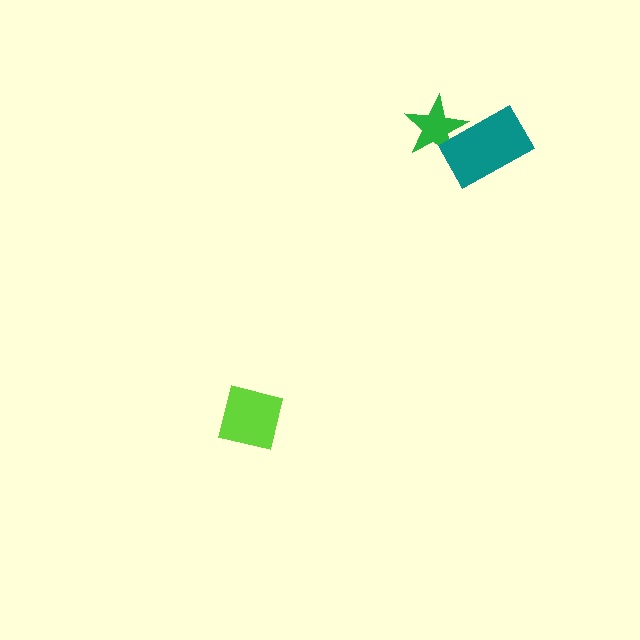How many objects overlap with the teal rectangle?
1 object overlaps with the teal rectangle.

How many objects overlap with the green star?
1 object overlaps with the green star.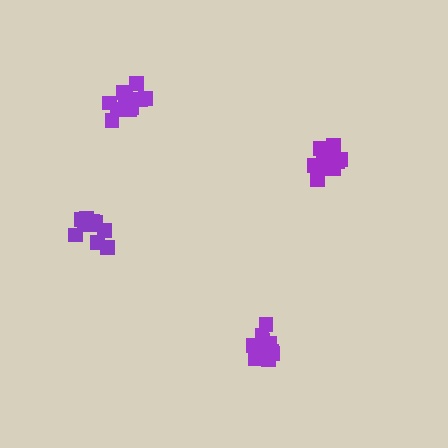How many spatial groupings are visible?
There are 4 spatial groupings.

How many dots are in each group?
Group 1: 14 dots, Group 2: 10 dots, Group 3: 14 dots, Group 4: 14 dots (52 total).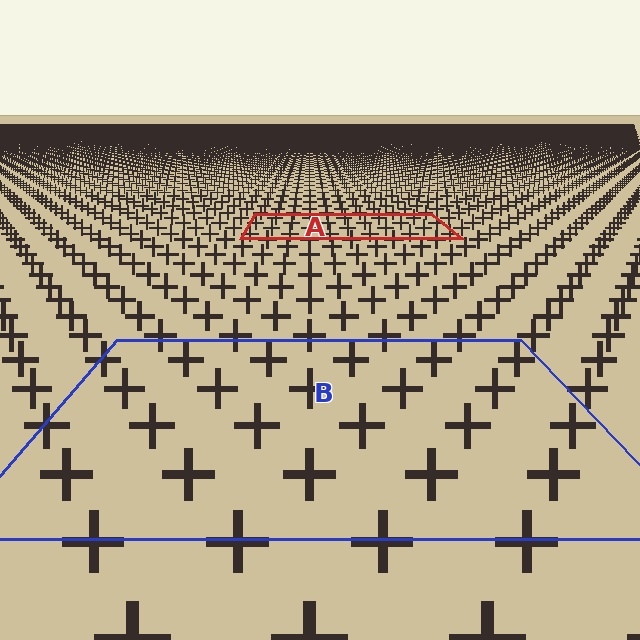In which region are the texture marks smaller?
The texture marks are smaller in region A, because it is farther away.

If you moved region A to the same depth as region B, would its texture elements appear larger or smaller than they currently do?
They would appear larger. At a closer depth, the same texture elements are projected at a bigger on-screen size.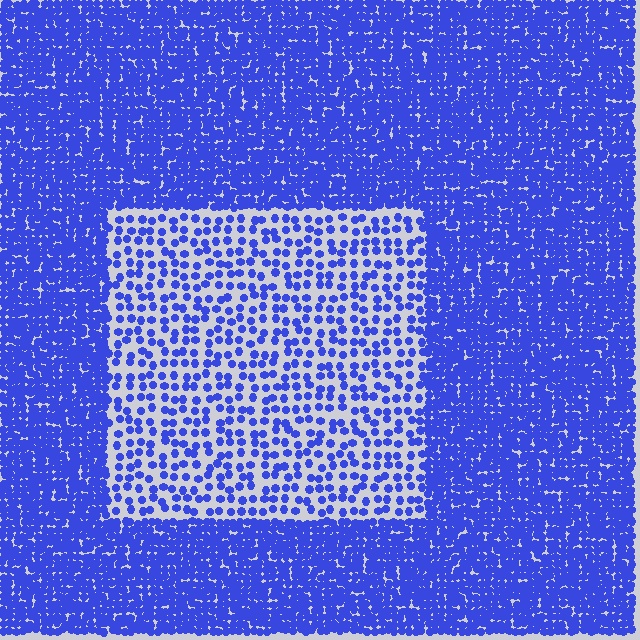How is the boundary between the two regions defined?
The boundary is defined by a change in element density (approximately 2.8x ratio). All elements are the same color, size, and shape.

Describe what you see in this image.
The image contains small blue elements arranged at two different densities. A rectangle-shaped region is visible where the elements are less densely packed than the surrounding area.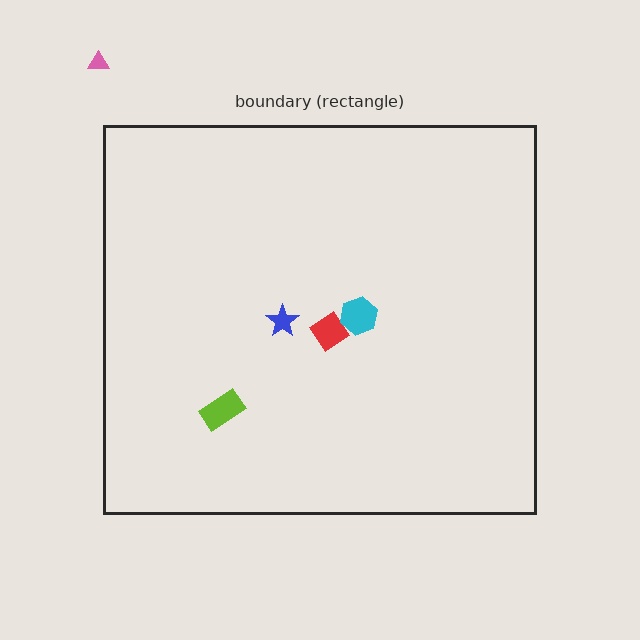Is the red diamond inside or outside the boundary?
Inside.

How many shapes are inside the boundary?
4 inside, 1 outside.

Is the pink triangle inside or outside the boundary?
Outside.